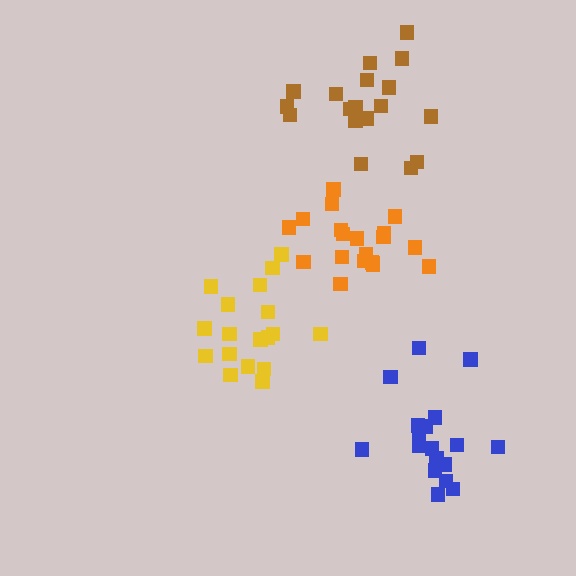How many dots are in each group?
Group 1: 20 dots, Group 2: 18 dots, Group 3: 18 dots, Group 4: 18 dots (74 total).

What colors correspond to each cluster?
The clusters are colored: orange, blue, yellow, brown.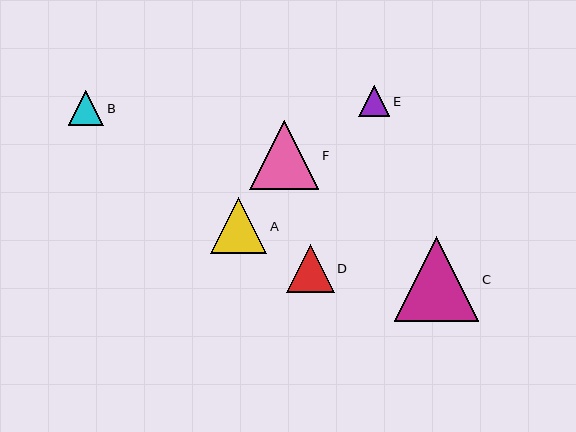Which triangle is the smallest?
Triangle E is the smallest with a size of approximately 31 pixels.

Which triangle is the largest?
Triangle C is the largest with a size of approximately 85 pixels.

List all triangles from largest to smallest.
From largest to smallest: C, F, A, D, B, E.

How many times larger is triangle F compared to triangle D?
Triangle F is approximately 1.4 times the size of triangle D.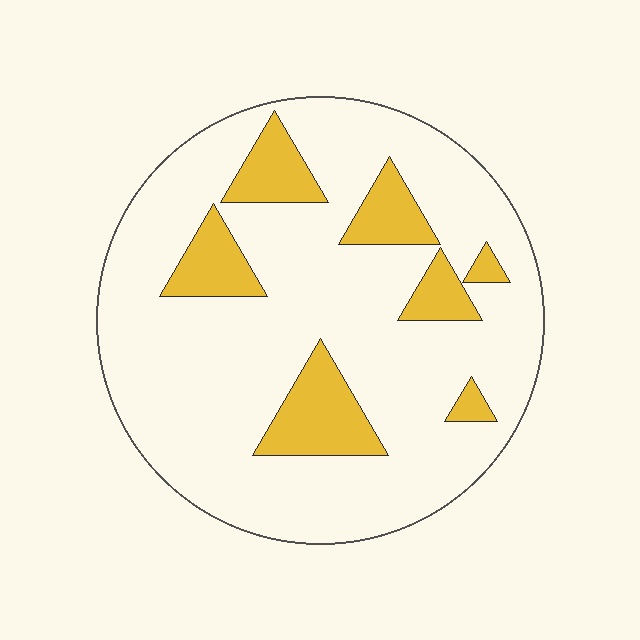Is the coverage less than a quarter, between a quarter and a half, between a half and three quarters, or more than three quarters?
Less than a quarter.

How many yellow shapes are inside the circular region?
7.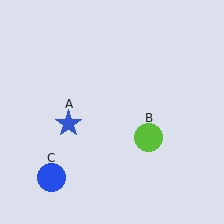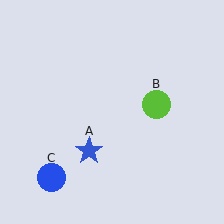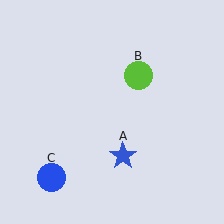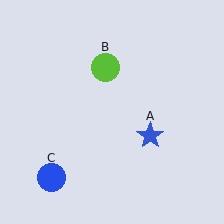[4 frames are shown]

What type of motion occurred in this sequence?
The blue star (object A), lime circle (object B) rotated counterclockwise around the center of the scene.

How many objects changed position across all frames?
2 objects changed position: blue star (object A), lime circle (object B).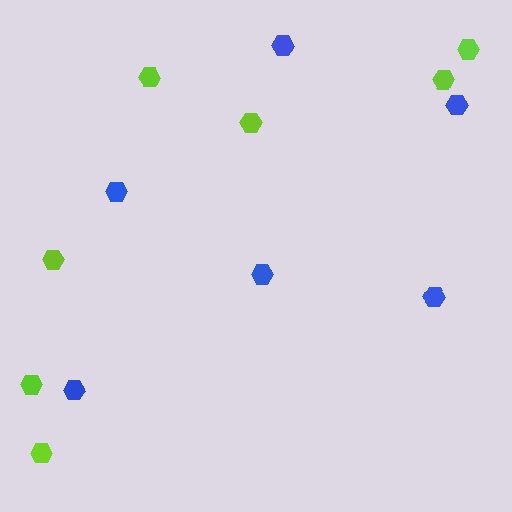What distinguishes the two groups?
There are 2 groups: one group of blue hexagons (6) and one group of lime hexagons (7).